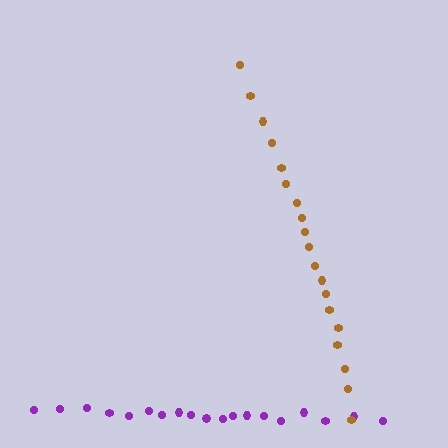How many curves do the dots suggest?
There are 2 distinct paths.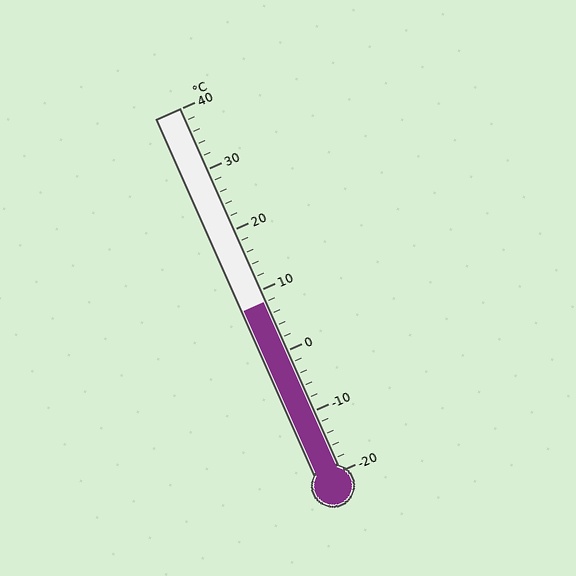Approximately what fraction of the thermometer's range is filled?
The thermometer is filled to approximately 45% of its range.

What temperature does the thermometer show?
The thermometer shows approximately 8°C.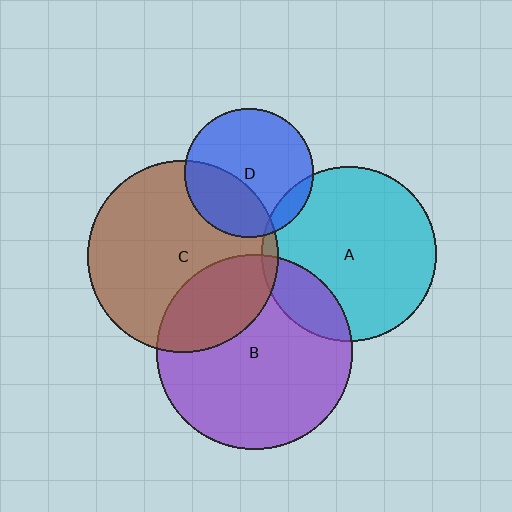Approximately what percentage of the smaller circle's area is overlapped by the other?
Approximately 25%.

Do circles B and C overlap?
Yes.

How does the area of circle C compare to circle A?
Approximately 1.2 times.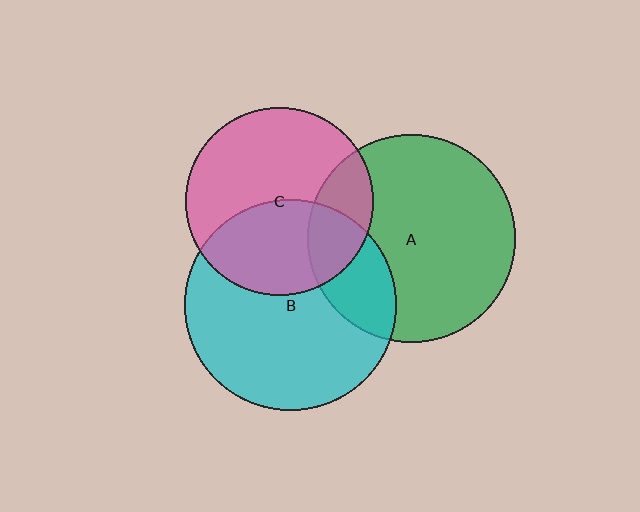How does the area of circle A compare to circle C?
Approximately 1.2 times.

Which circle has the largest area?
Circle B (cyan).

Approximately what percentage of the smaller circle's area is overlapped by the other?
Approximately 25%.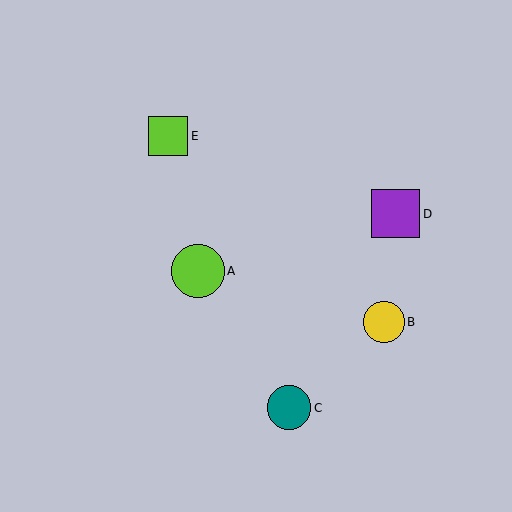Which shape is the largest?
The lime circle (labeled A) is the largest.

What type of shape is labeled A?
Shape A is a lime circle.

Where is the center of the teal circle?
The center of the teal circle is at (289, 408).